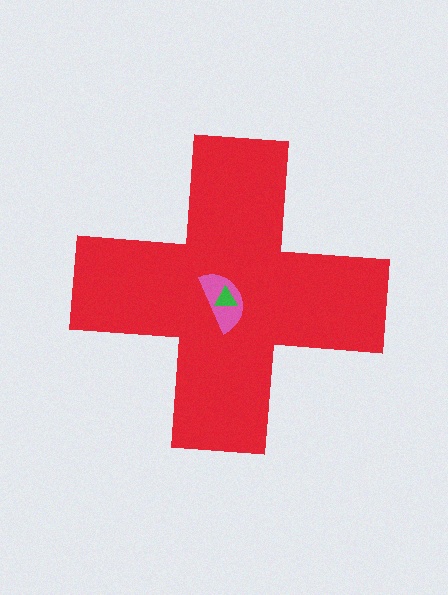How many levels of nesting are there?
3.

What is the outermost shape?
The red cross.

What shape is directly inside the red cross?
The pink semicircle.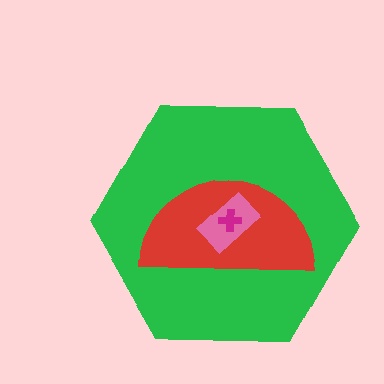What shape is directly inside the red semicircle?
The pink rectangle.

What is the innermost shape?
The magenta cross.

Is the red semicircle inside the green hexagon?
Yes.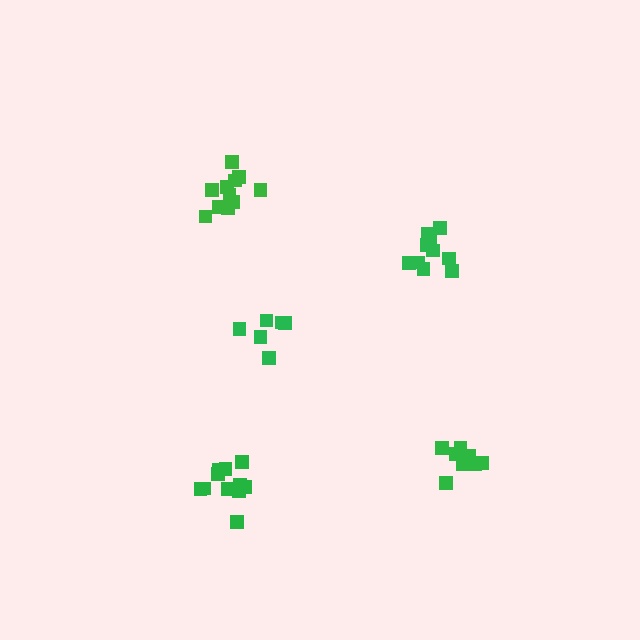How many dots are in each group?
Group 1: 11 dots, Group 2: 11 dots, Group 3: 6 dots, Group 4: 11 dots, Group 5: 9 dots (48 total).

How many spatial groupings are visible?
There are 5 spatial groupings.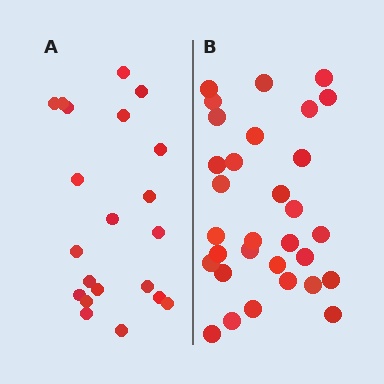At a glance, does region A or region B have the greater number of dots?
Region B (the right region) has more dots.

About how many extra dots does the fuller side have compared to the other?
Region B has roughly 10 or so more dots than region A.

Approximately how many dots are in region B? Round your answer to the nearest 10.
About 30 dots. (The exact count is 31, which rounds to 30.)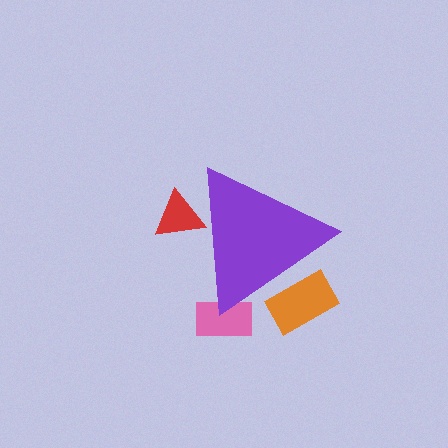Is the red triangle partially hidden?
Yes, the red triangle is partially hidden behind the purple triangle.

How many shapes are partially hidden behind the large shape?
3 shapes are partially hidden.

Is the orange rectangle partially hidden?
Yes, the orange rectangle is partially hidden behind the purple triangle.